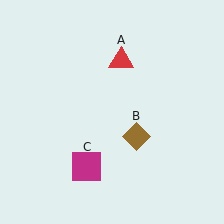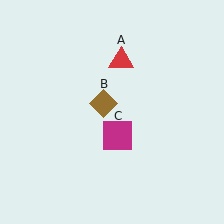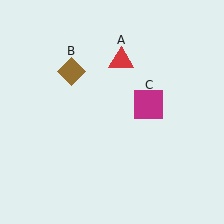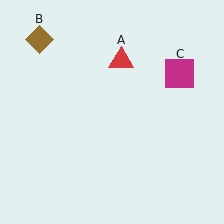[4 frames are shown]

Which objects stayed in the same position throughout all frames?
Red triangle (object A) remained stationary.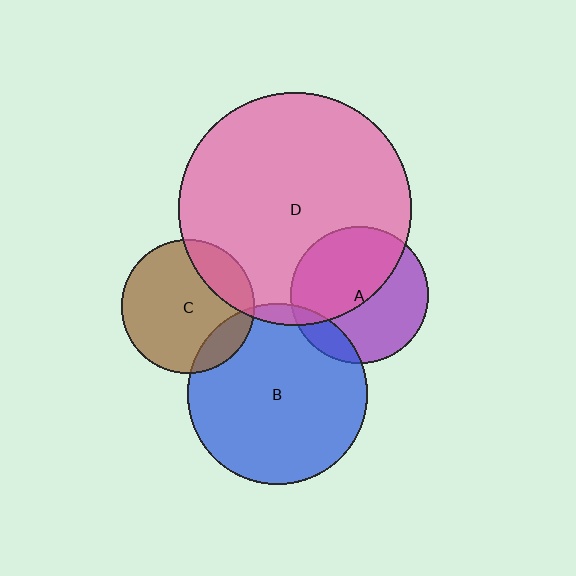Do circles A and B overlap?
Yes.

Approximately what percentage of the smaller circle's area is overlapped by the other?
Approximately 15%.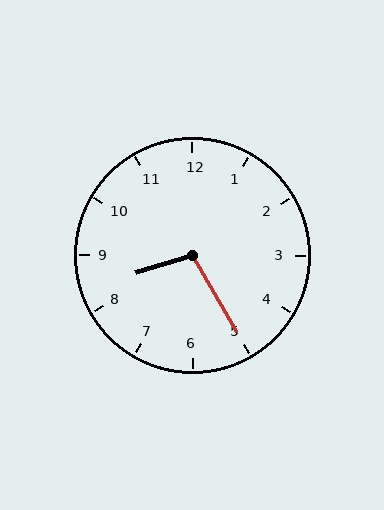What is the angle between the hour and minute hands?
Approximately 102 degrees.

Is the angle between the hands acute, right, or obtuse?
It is obtuse.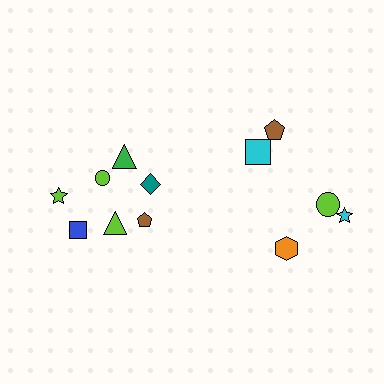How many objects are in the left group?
There are 7 objects.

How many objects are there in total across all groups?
There are 12 objects.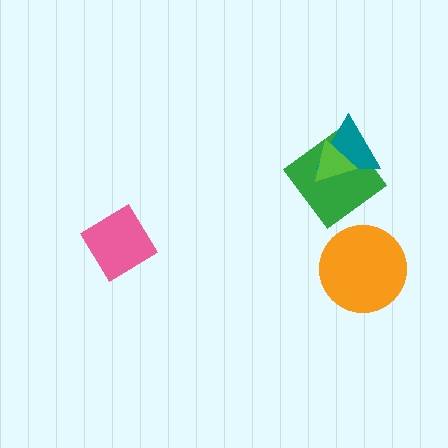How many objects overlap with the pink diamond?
0 objects overlap with the pink diamond.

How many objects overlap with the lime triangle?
2 objects overlap with the lime triangle.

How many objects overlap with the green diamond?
2 objects overlap with the green diamond.